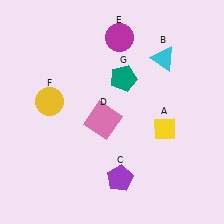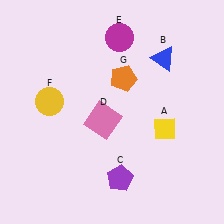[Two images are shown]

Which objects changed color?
B changed from cyan to blue. G changed from teal to orange.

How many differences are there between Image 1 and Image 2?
There are 2 differences between the two images.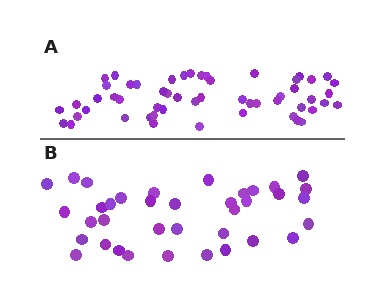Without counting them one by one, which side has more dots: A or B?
Region A (the top region) has more dots.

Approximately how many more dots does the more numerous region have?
Region A has approximately 15 more dots than region B.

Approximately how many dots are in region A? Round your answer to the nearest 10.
About 50 dots. (The exact count is 54, which rounds to 50.)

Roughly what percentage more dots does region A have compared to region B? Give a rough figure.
About 45% more.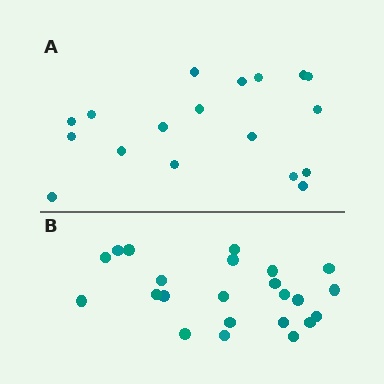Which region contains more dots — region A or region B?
Region B (the bottom region) has more dots.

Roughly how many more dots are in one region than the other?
Region B has about 5 more dots than region A.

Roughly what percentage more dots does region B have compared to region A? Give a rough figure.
About 30% more.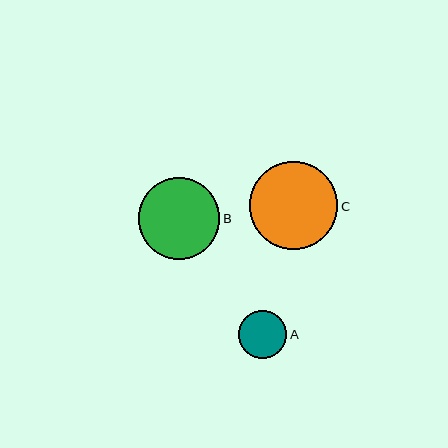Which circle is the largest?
Circle C is the largest with a size of approximately 88 pixels.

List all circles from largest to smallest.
From largest to smallest: C, B, A.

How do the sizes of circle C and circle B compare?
Circle C and circle B are approximately the same size.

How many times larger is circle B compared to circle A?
Circle B is approximately 1.7 times the size of circle A.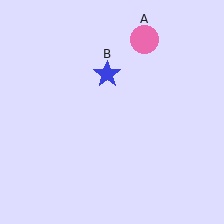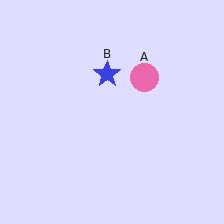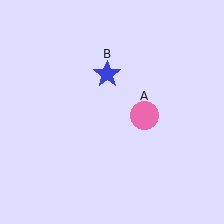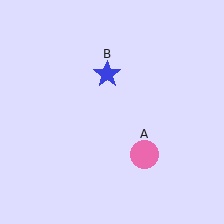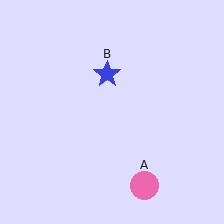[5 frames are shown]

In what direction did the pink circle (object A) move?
The pink circle (object A) moved down.